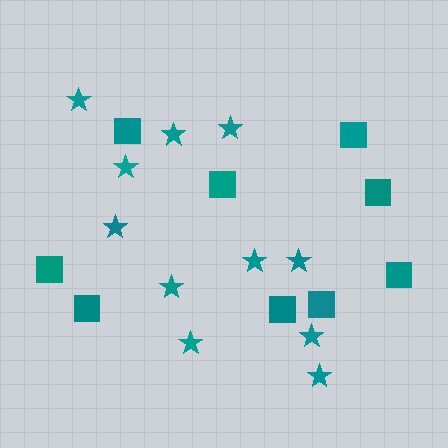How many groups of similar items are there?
There are 2 groups: one group of stars (11) and one group of squares (9).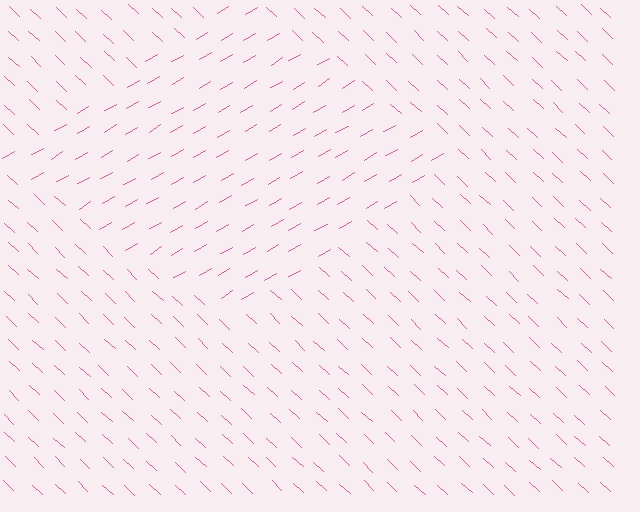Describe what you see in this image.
The image is filled with small pink line segments. A diamond region in the image has lines oriented differently from the surrounding lines, creating a visible texture boundary.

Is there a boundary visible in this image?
Yes, there is a texture boundary formed by a change in line orientation.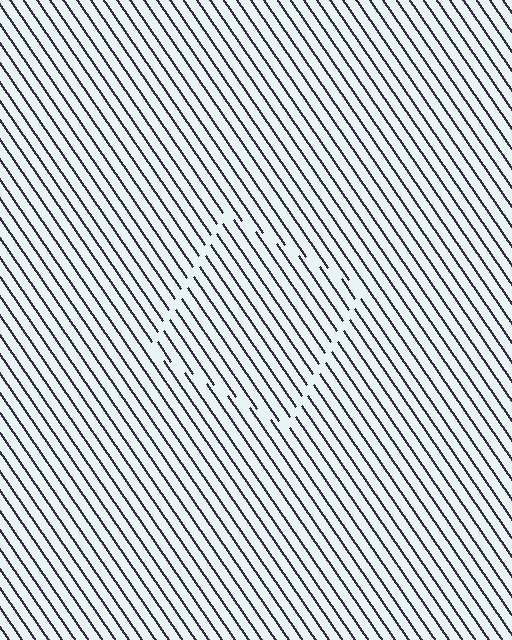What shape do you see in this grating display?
An illusory square. The interior of the shape contains the same grating, shifted by half a period — the contour is defined by the phase discontinuity where line-ends from the inner and outer gratings abut.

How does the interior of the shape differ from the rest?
The interior of the shape contains the same grating, shifted by half a period — the contour is defined by the phase discontinuity where line-ends from the inner and outer gratings abut.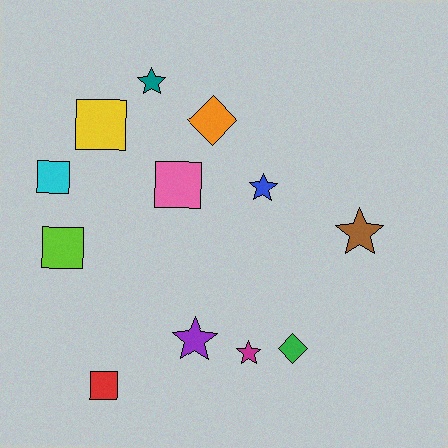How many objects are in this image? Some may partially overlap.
There are 12 objects.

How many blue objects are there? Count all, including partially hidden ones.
There is 1 blue object.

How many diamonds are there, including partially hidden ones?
There are 2 diamonds.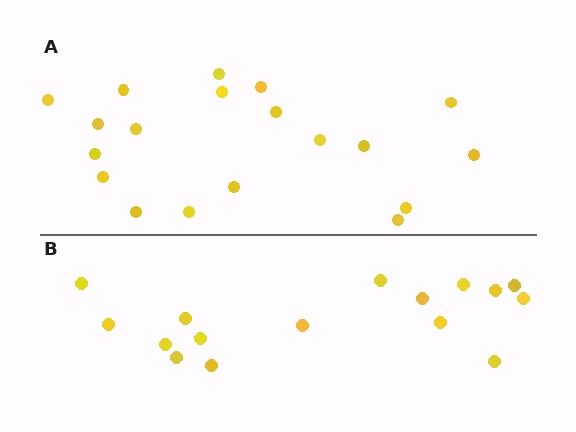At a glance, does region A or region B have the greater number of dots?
Region A (the top region) has more dots.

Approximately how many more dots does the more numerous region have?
Region A has just a few more — roughly 2 or 3 more dots than region B.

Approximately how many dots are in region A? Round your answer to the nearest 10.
About 20 dots. (The exact count is 19, which rounds to 20.)